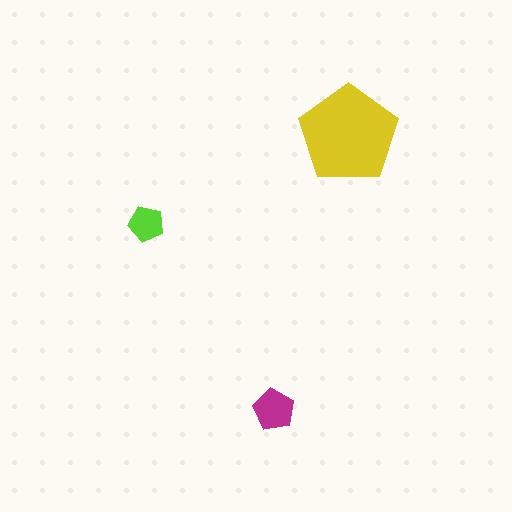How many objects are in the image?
There are 3 objects in the image.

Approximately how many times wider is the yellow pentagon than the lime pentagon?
About 3 times wider.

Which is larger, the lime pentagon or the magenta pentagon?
The magenta one.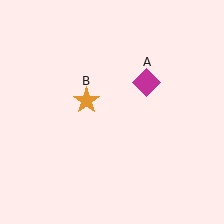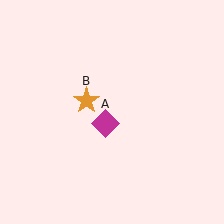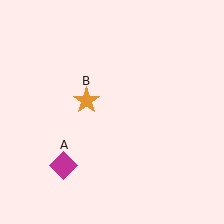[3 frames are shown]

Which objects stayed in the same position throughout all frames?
Orange star (object B) remained stationary.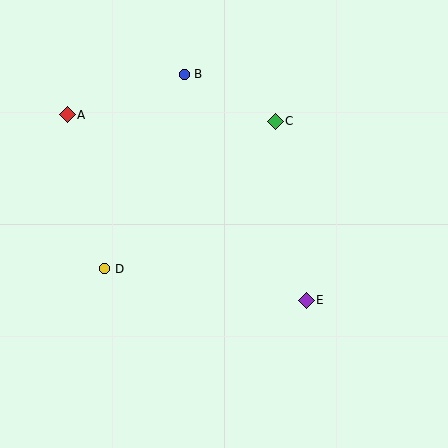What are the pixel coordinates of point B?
Point B is at (184, 74).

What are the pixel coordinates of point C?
Point C is at (275, 121).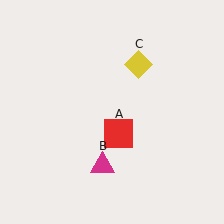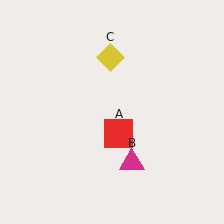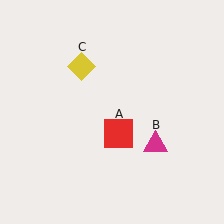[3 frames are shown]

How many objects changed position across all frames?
2 objects changed position: magenta triangle (object B), yellow diamond (object C).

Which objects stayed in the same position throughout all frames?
Red square (object A) remained stationary.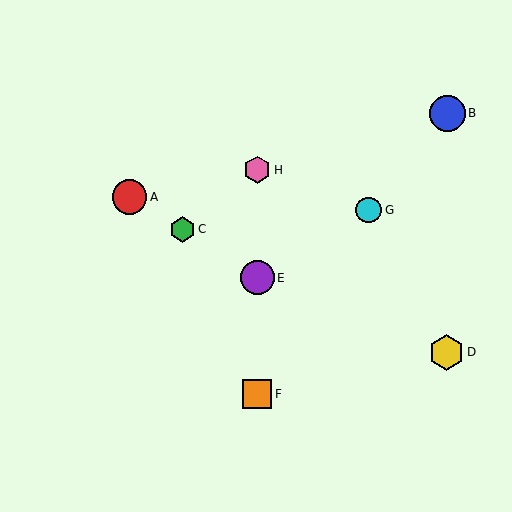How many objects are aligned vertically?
3 objects (E, F, H) are aligned vertically.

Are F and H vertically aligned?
Yes, both are at x≈257.